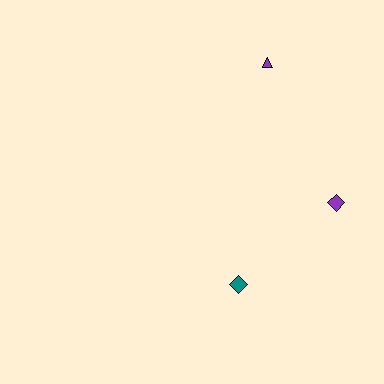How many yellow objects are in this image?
There are no yellow objects.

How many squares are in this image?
There are no squares.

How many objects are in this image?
There are 3 objects.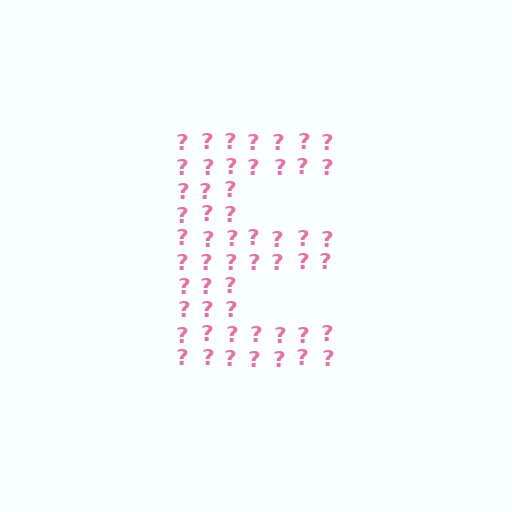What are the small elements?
The small elements are question marks.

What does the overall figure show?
The overall figure shows the letter E.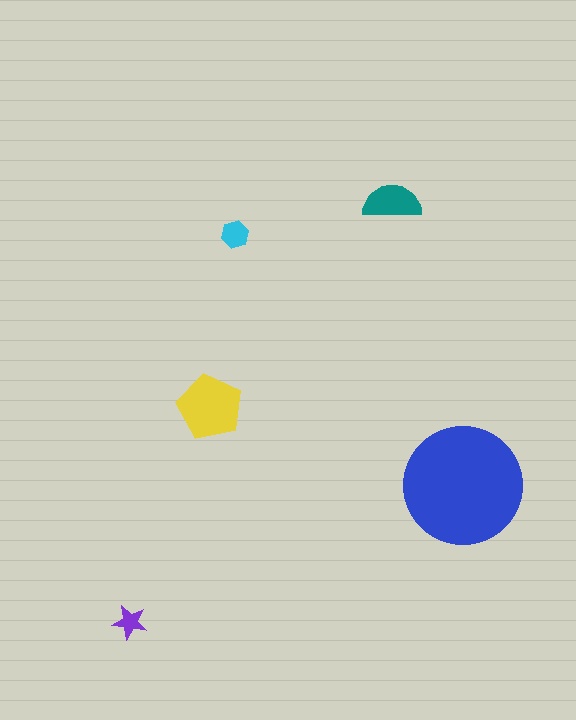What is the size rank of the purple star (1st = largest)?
5th.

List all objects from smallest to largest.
The purple star, the cyan hexagon, the teal semicircle, the yellow pentagon, the blue circle.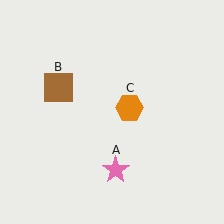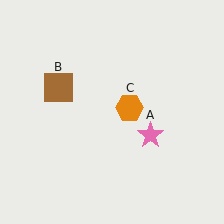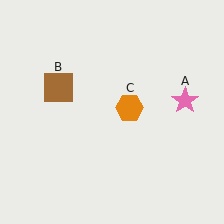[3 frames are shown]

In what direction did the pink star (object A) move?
The pink star (object A) moved up and to the right.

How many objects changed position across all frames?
1 object changed position: pink star (object A).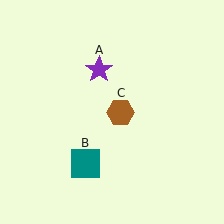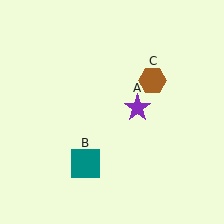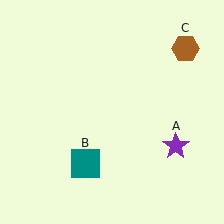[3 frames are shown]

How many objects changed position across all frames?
2 objects changed position: purple star (object A), brown hexagon (object C).